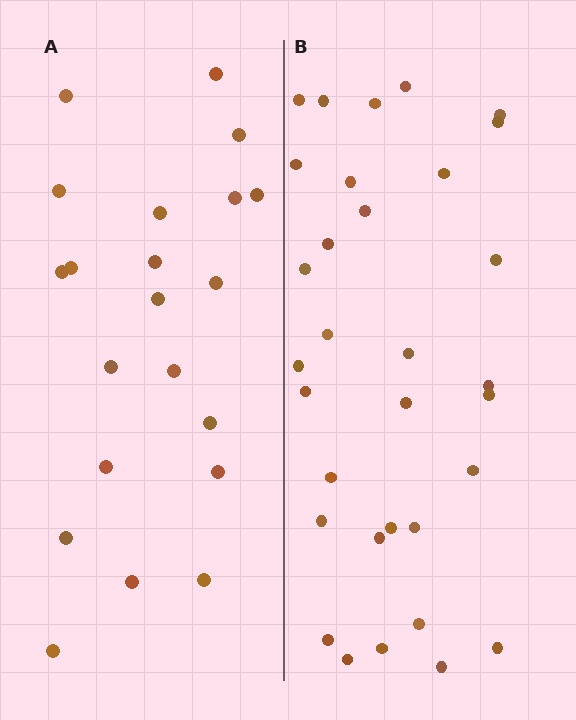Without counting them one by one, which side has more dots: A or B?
Region B (the right region) has more dots.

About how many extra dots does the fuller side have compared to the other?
Region B has roughly 12 or so more dots than region A.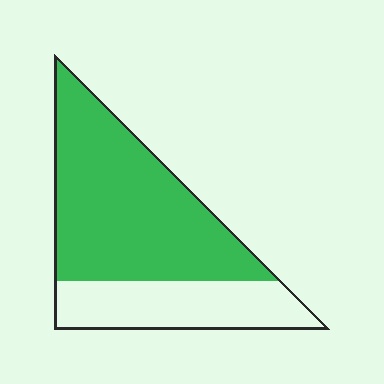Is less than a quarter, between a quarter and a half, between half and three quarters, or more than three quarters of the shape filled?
Between half and three quarters.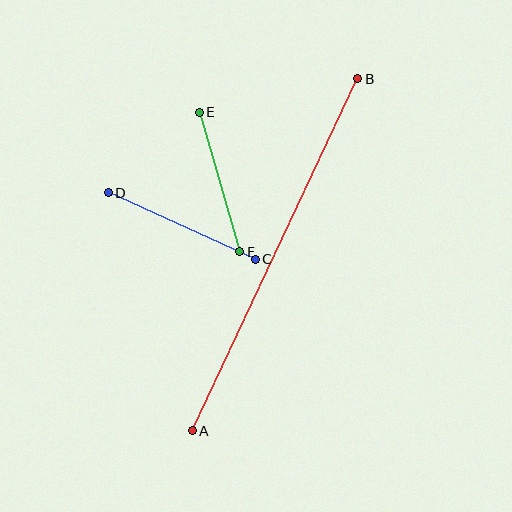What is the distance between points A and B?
The distance is approximately 389 pixels.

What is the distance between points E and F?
The distance is approximately 145 pixels.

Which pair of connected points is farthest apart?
Points A and B are farthest apart.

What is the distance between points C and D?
The distance is approximately 161 pixels.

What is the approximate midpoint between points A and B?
The midpoint is at approximately (275, 255) pixels.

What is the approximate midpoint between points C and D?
The midpoint is at approximately (182, 226) pixels.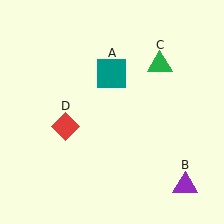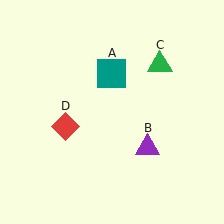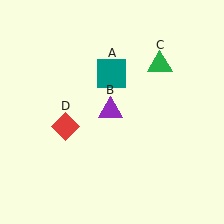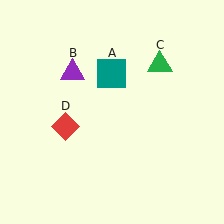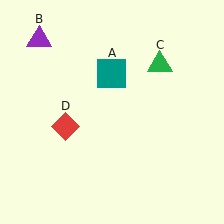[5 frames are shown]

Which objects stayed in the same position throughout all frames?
Teal square (object A) and green triangle (object C) and red diamond (object D) remained stationary.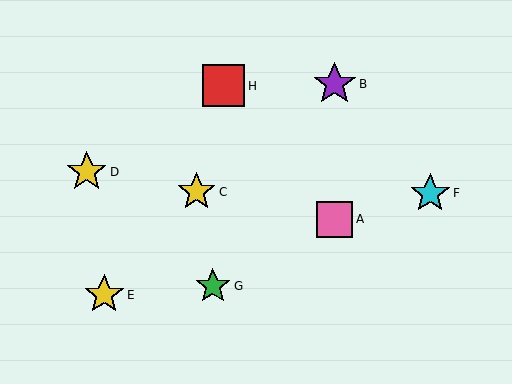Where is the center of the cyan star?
The center of the cyan star is at (430, 193).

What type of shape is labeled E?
Shape E is a yellow star.